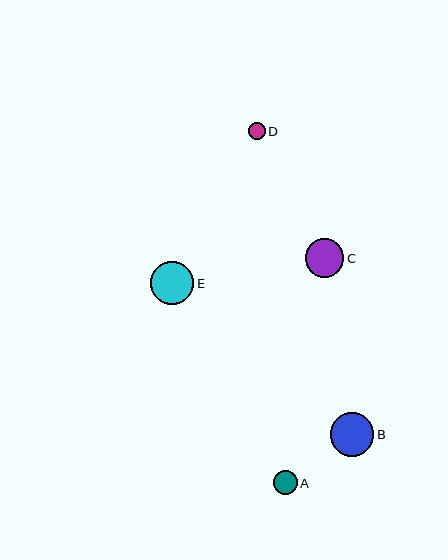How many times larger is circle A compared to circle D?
Circle A is approximately 1.5 times the size of circle D.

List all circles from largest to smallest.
From largest to smallest: E, B, C, A, D.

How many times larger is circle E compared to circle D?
Circle E is approximately 2.6 times the size of circle D.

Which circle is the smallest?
Circle D is the smallest with a size of approximately 16 pixels.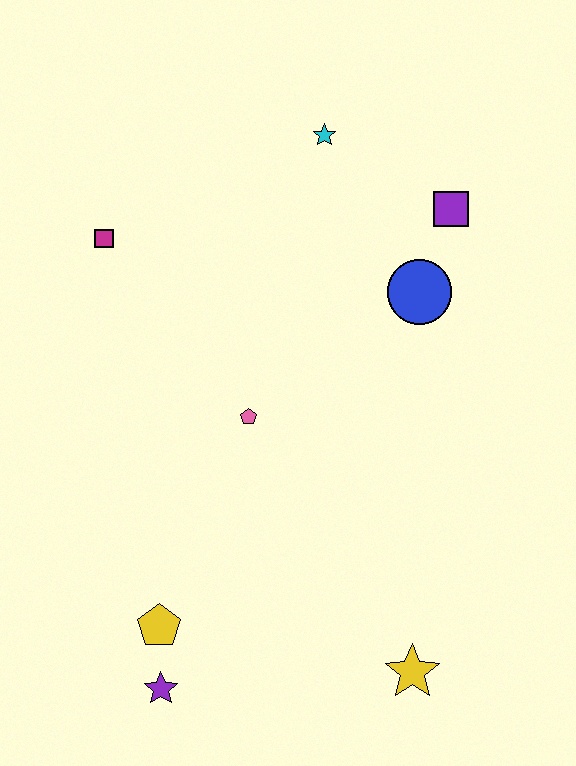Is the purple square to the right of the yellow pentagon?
Yes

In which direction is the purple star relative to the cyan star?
The purple star is below the cyan star.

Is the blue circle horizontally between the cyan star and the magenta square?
No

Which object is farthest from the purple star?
The cyan star is farthest from the purple star.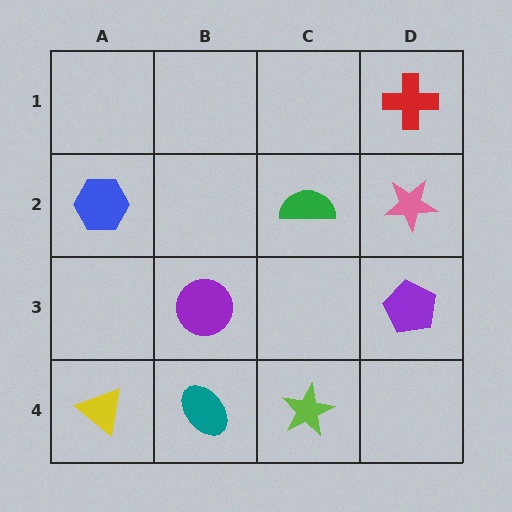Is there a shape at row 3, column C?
No, that cell is empty.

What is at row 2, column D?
A pink star.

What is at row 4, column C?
A lime star.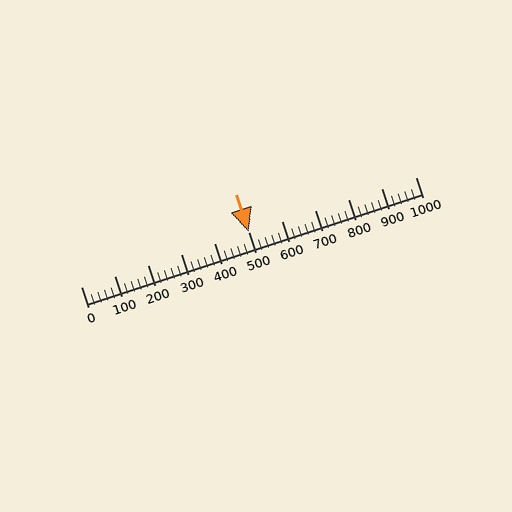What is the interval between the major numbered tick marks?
The major tick marks are spaced 100 units apart.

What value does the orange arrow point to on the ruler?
The orange arrow points to approximately 501.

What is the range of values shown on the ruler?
The ruler shows values from 0 to 1000.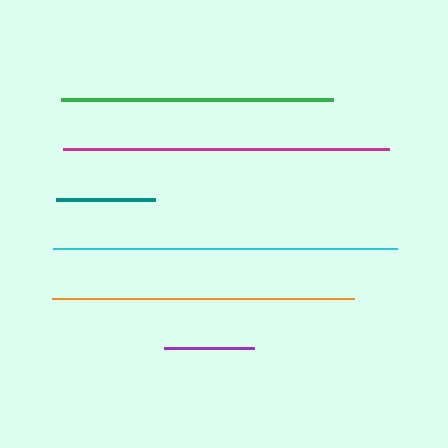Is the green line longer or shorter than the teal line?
The green line is longer than the teal line.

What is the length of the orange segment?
The orange segment is approximately 302 pixels long.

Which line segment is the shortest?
The purple line is the shortest at approximately 90 pixels.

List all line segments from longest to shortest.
From longest to shortest: cyan, magenta, orange, green, teal, purple.